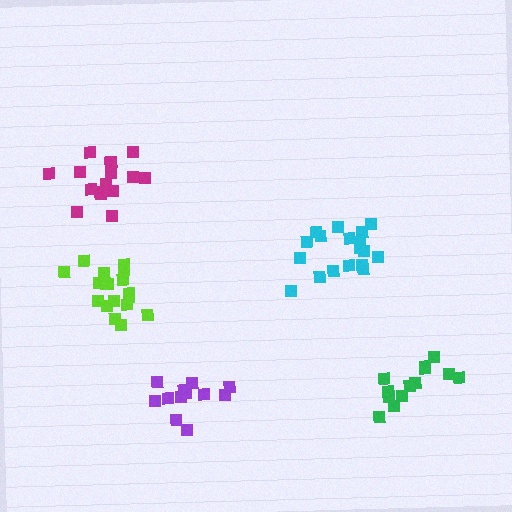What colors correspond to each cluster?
The clusters are colored: purple, lime, cyan, green, magenta.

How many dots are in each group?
Group 1: 13 dots, Group 2: 18 dots, Group 3: 18 dots, Group 4: 13 dots, Group 5: 16 dots (78 total).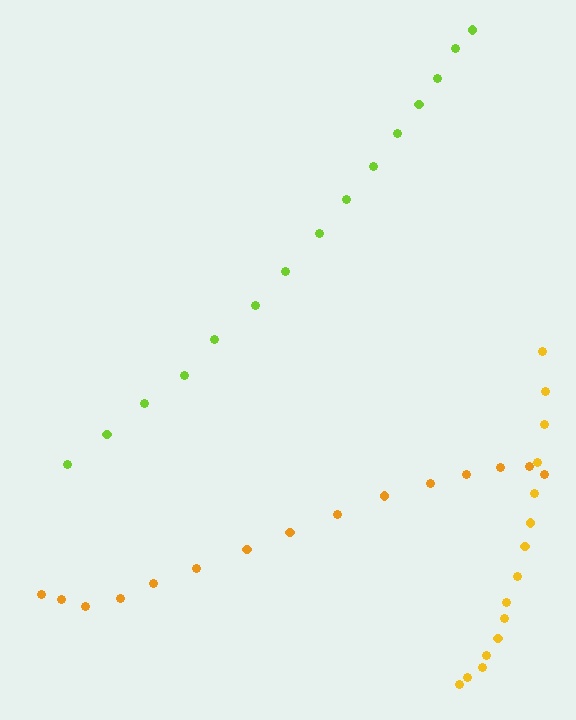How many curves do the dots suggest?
There are 3 distinct paths.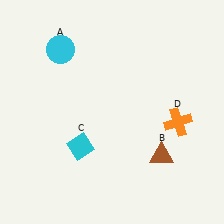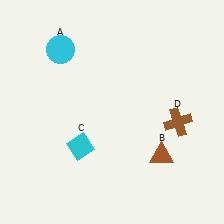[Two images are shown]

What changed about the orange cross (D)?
In Image 1, D is orange. In Image 2, it changed to brown.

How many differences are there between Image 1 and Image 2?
There is 1 difference between the two images.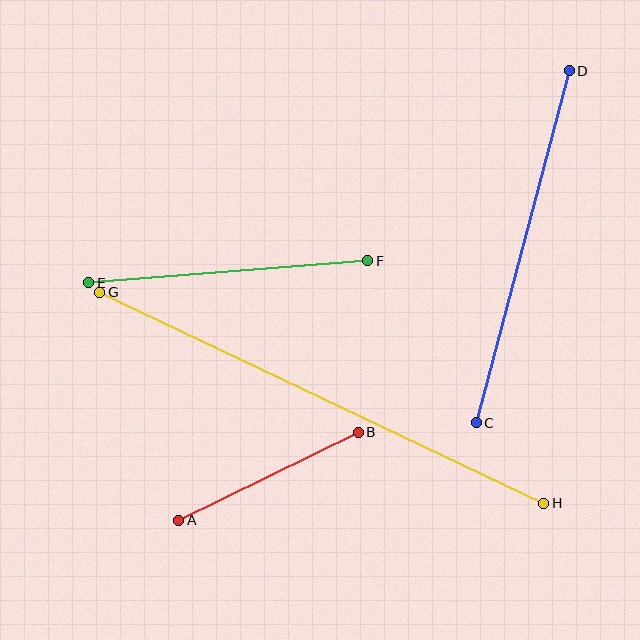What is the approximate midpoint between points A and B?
The midpoint is at approximately (268, 476) pixels.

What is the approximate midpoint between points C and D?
The midpoint is at approximately (523, 247) pixels.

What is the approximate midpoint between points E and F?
The midpoint is at approximately (228, 272) pixels.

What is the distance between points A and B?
The distance is approximately 200 pixels.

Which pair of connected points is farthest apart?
Points G and H are farthest apart.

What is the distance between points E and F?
The distance is approximately 280 pixels.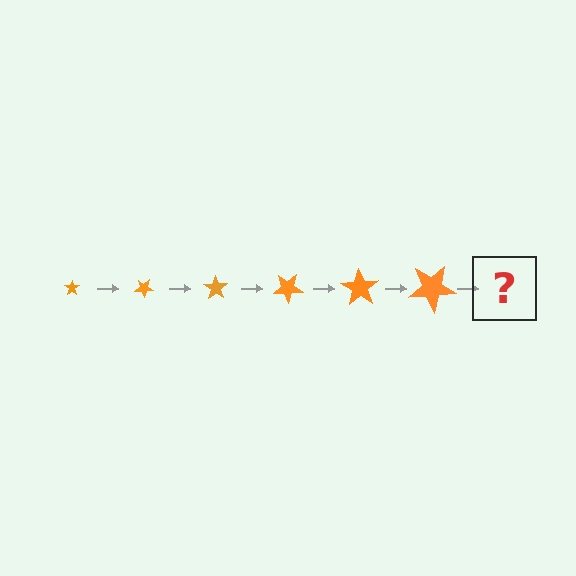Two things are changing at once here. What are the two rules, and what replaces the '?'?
The two rules are that the star grows larger each step and it rotates 35 degrees each step. The '?' should be a star, larger than the previous one and rotated 210 degrees from the start.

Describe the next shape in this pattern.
It should be a star, larger than the previous one and rotated 210 degrees from the start.